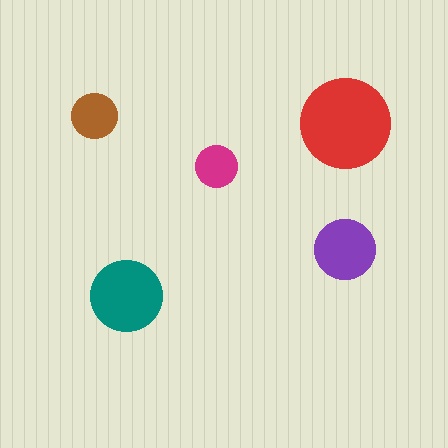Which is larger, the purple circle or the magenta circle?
The purple one.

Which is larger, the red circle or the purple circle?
The red one.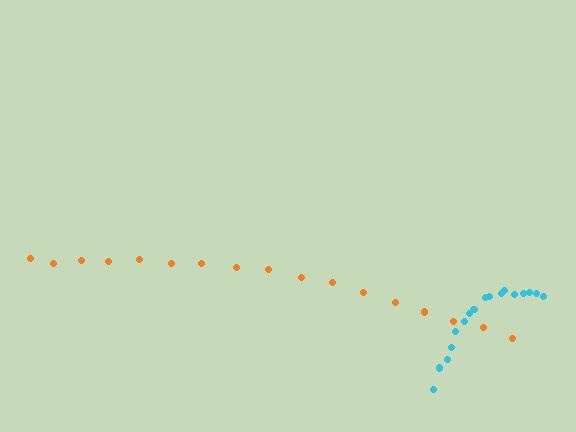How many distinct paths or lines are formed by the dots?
There are 2 distinct paths.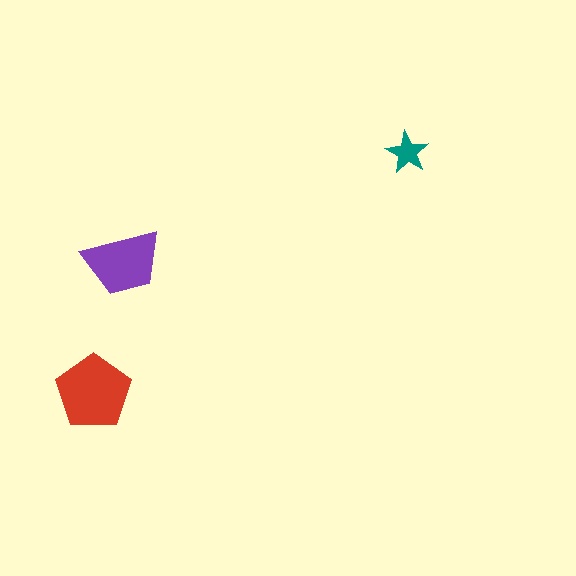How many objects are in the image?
There are 3 objects in the image.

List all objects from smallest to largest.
The teal star, the purple trapezoid, the red pentagon.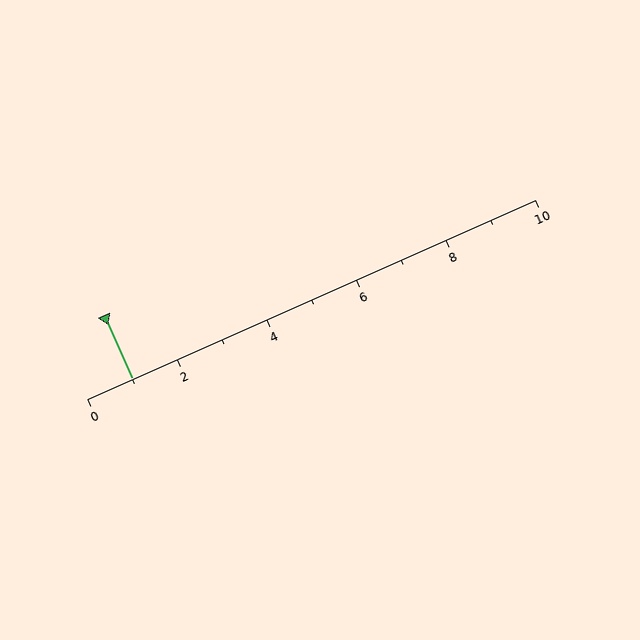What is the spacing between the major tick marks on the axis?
The major ticks are spaced 2 apart.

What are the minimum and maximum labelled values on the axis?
The axis runs from 0 to 10.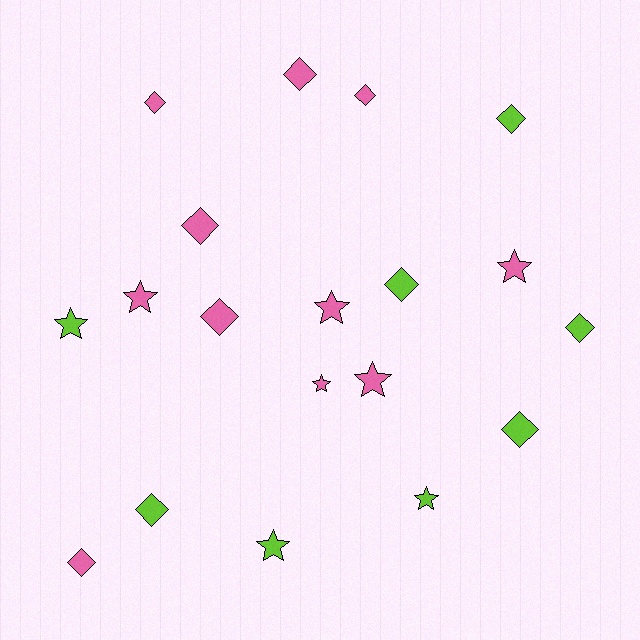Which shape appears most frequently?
Diamond, with 11 objects.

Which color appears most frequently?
Pink, with 11 objects.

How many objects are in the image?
There are 19 objects.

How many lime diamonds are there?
There are 5 lime diamonds.